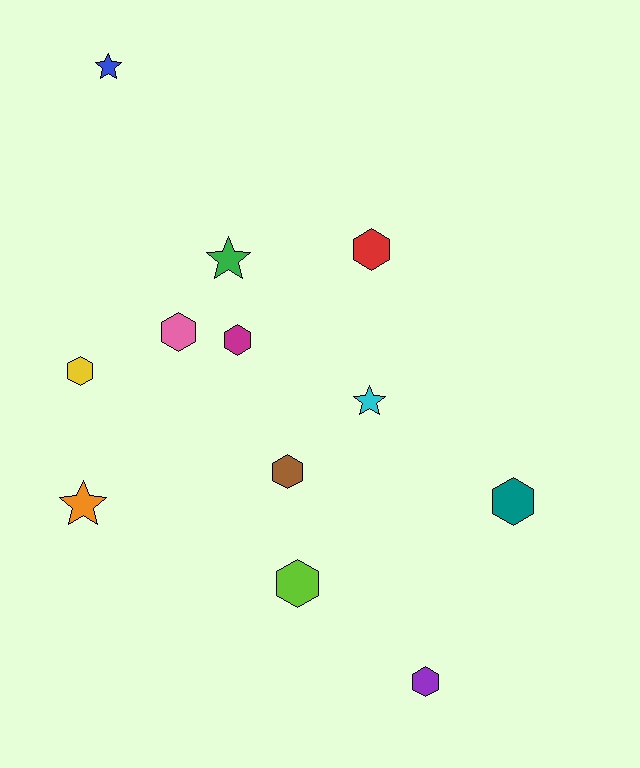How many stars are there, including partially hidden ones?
There are 4 stars.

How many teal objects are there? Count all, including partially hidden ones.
There is 1 teal object.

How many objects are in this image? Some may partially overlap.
There are 12 objects.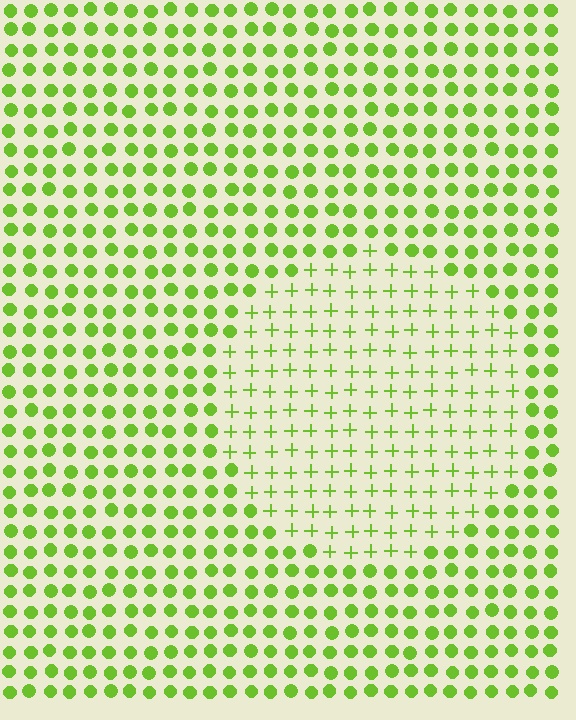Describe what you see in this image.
The image is filled with small lime elements arranged in a uniform grid. A circle-shaped region contains plus signs, while the surrounding area contains circles. The boundary is defined purely by the change in element shape.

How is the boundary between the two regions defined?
The boundary is defined by a change in element shape: plus signs inside vs. circles outside. All elements share the same color and spacing.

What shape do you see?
I see a circle.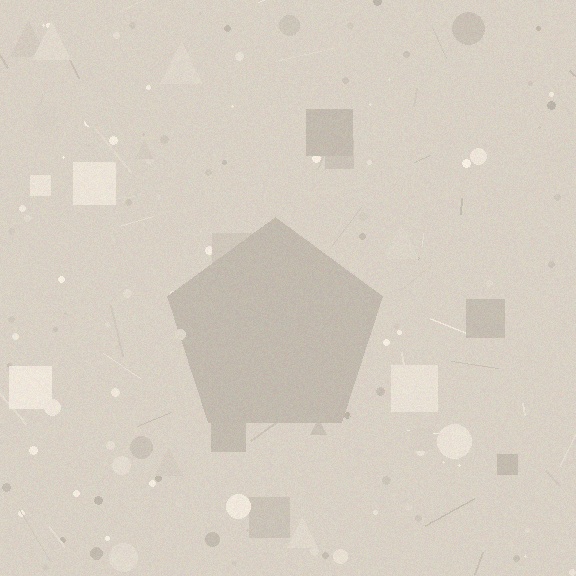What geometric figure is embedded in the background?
A pentagon is embedded in the background.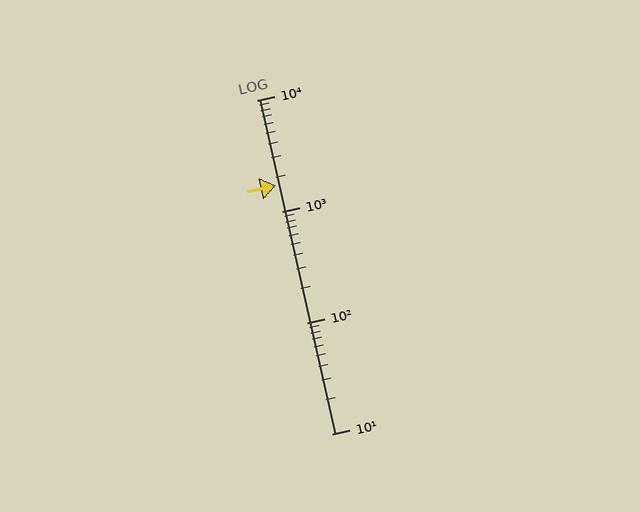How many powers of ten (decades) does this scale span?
The scale spans 3 decades, from 10 to 10000.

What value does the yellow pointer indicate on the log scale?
The pointer indicates approximately 1700.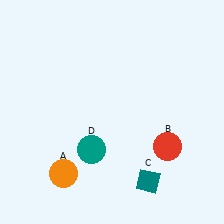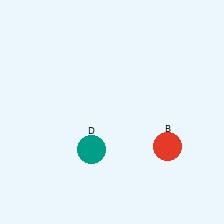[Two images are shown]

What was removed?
The teal diamond (C), the orange circle (A) were removed in Image 2.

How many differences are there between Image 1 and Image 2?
There are 2 differences between the two images.